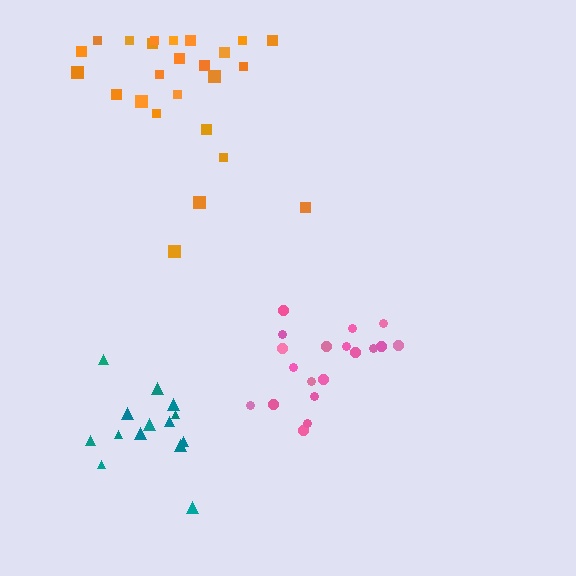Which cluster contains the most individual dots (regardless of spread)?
Orange (25).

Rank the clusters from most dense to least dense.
teal, pink, orange.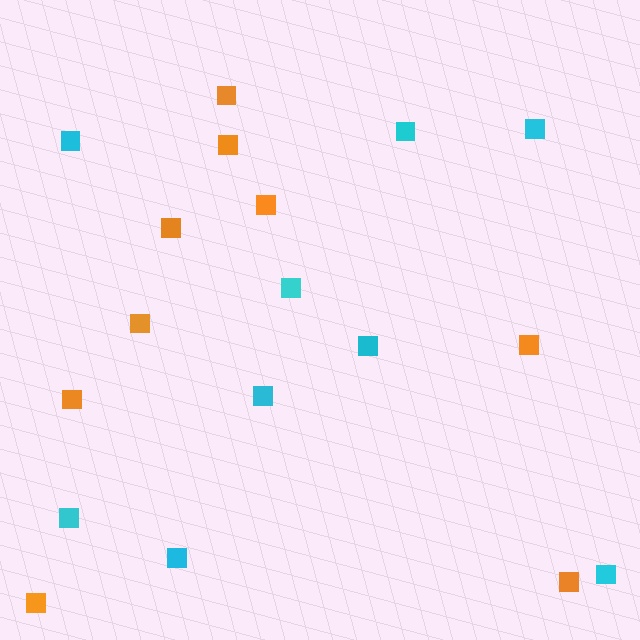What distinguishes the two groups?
There are 2 groups: one group of cyan squares (9) and one group of orange squares (9).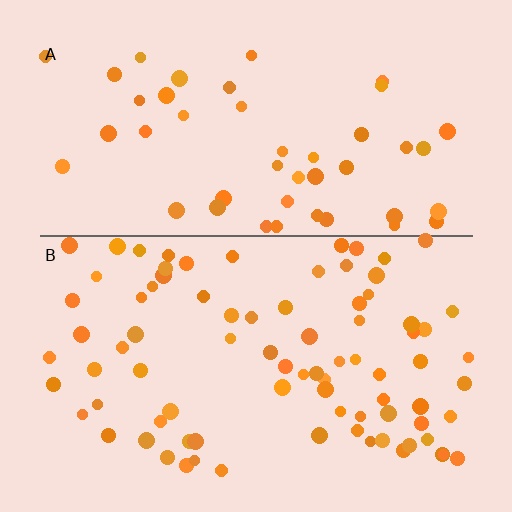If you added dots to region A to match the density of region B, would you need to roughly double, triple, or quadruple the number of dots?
Approximately double.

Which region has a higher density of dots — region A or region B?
B (the bottom).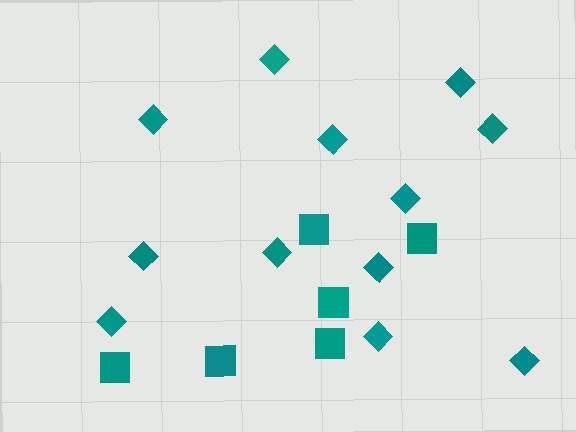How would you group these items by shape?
There are 2 groups: one group of squares (6) and one group of diamonds (12).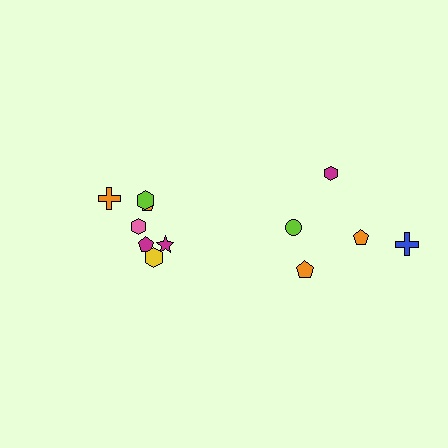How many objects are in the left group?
There are 7 objects.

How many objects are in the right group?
There are 5 objects.